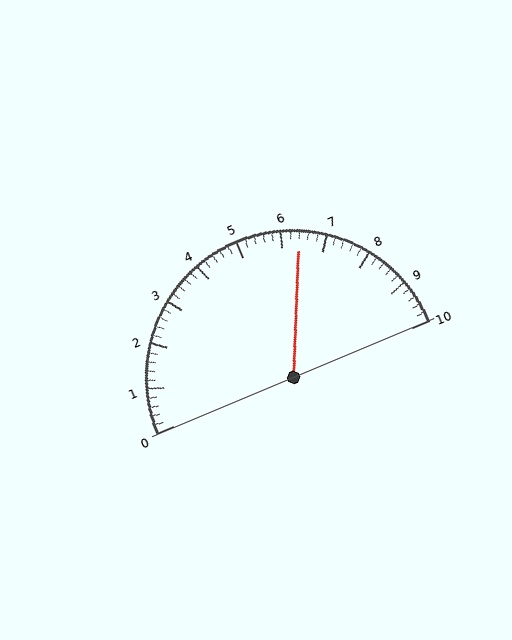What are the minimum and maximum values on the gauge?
The gauge ranges from 0 to 10.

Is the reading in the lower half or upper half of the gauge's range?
The reading is in the upper half of the range (0 to 10).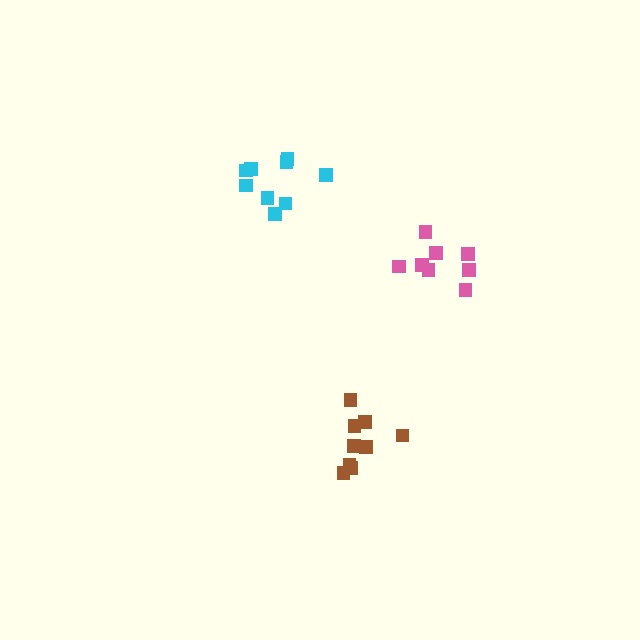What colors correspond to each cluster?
The clusters are colored: brown, cyan, pink.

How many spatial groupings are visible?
There are 3 spatial groupings.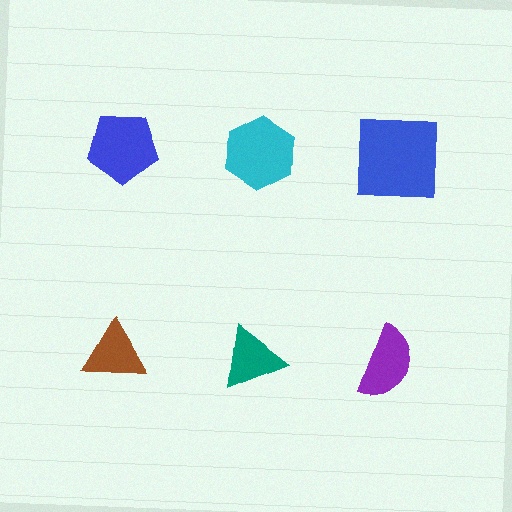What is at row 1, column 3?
A blue square.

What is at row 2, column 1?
A brown triangle.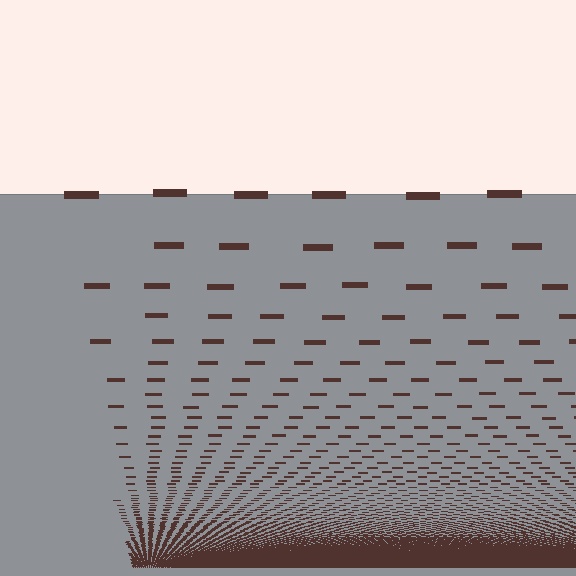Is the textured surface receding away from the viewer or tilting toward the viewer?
The surface appears to tilt toward the viewer. Texture elements get larger and sparser toward the top.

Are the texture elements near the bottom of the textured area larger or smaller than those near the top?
Smaller. The gradient is inverted — elements near the bottom are smaller and denser.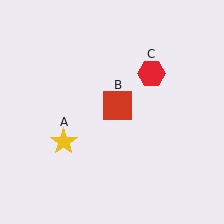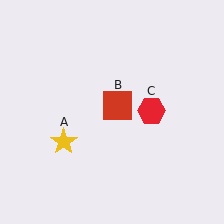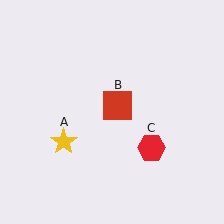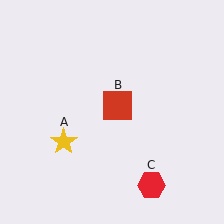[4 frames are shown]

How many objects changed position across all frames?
1 object changed position: red hexagon (object C).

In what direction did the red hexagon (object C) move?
The red hexagon (object C) moved down.